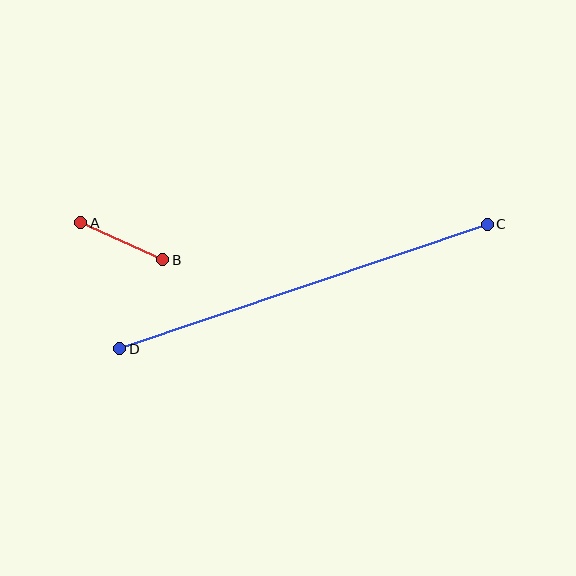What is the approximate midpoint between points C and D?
The midpoint is at approximately (303, 287) pixels.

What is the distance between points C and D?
The distance is approximately 388 pixels.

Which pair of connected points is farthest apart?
Points C and D are farthest apart.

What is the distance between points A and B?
The distance is approximately 90 pixels.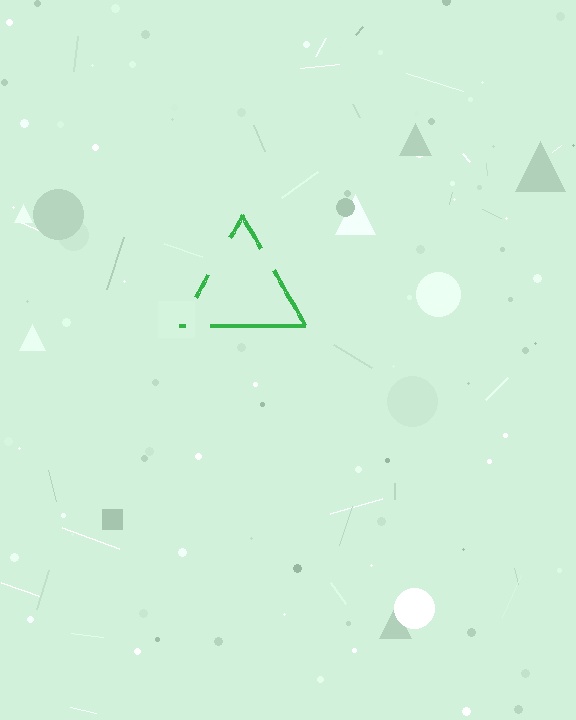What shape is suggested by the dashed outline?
The dashed outline suggests a triangle.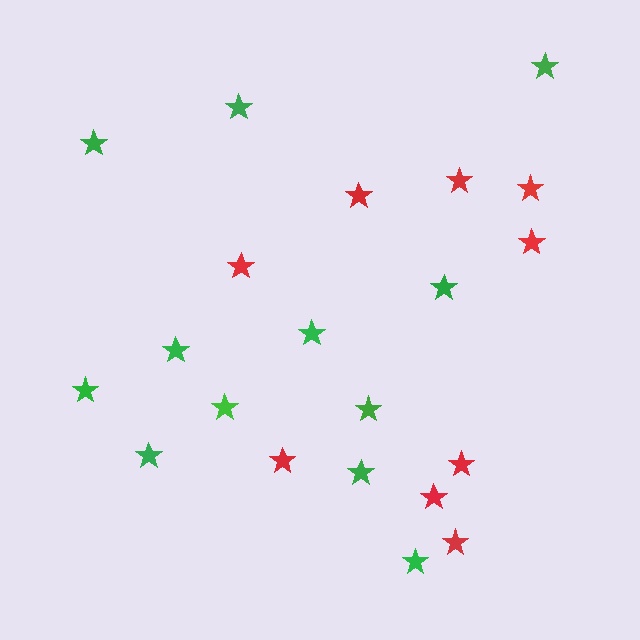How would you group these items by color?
There are 2 groups: one group of green stars (12) and one group of red stars (9).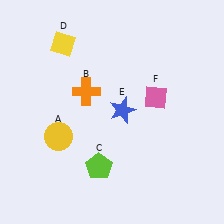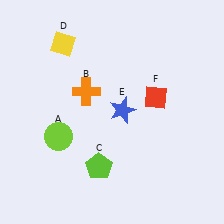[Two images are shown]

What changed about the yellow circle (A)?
In Image 1, A is yellow. In Image 2, it changed to lime.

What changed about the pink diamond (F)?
In Image 1, F is pink. In Image 2, it changed to red.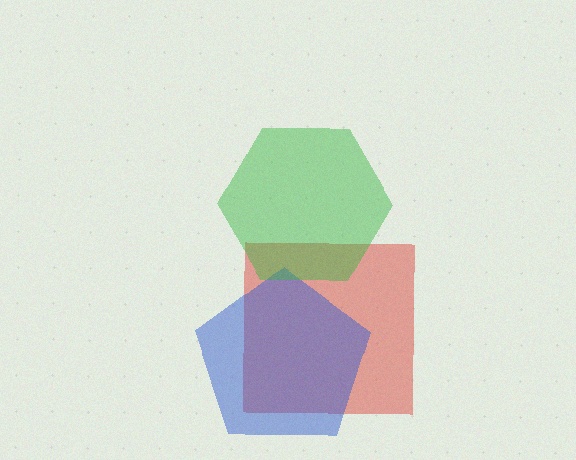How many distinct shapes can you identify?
There are 3 distinct shapes: a red square, a blue pentagon, a green hexagon.